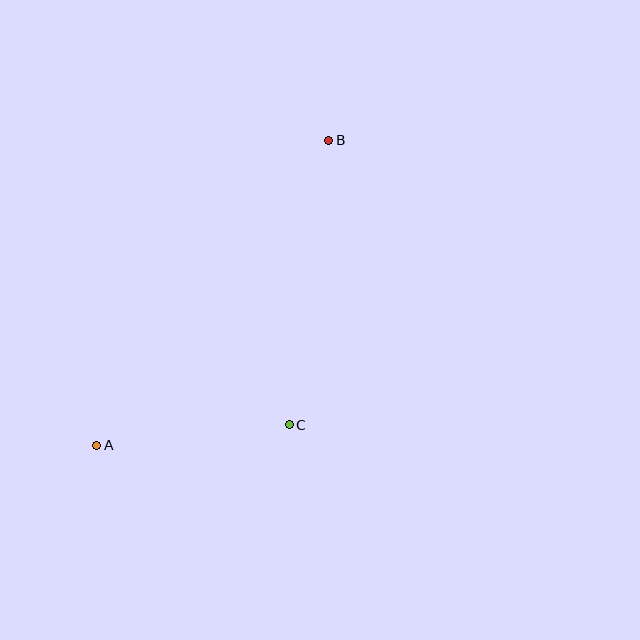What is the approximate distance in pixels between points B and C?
The distance between B and C is approximately 287 pixels.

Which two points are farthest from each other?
Points A and B are farthest from each other.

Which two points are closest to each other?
Points A and C are closest to each other.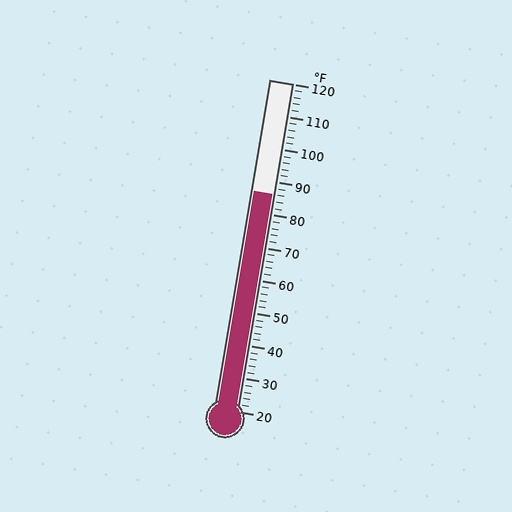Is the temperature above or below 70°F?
The temperature is above 70°F.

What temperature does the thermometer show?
The thermometer shows approximately 86°F.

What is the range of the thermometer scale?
The thermometer scale ranges from 20°F to 120°F.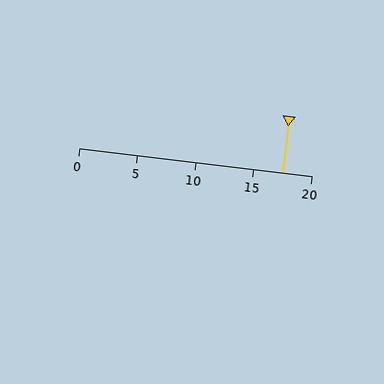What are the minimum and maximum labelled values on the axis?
The axis runs from 0 to 20.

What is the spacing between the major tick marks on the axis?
The major ticks are spaced 5 apart.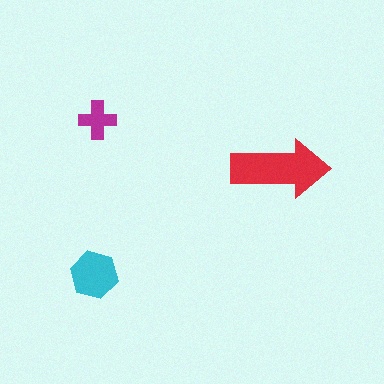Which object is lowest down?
The cyan hexagon is bottommost.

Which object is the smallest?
The magenta cross.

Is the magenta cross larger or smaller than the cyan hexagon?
Smaller.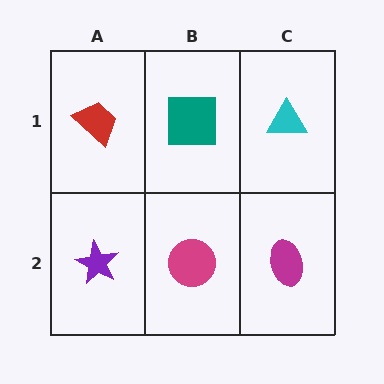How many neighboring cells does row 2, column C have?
2.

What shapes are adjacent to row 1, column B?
A magenta circle (row 2, column B), a red trapezoid (row 1, column A), a cyan triangle (row 1, column C).